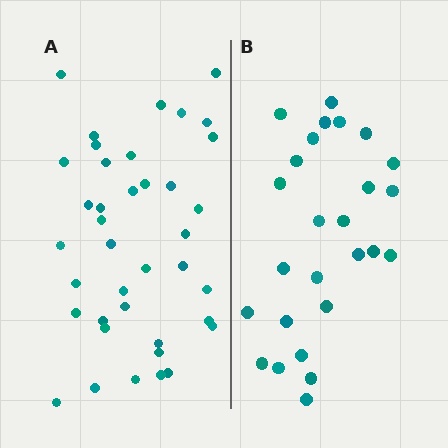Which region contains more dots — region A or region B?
Region A (the left region) has more dots.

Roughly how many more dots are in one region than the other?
Region A has approximately 15 more dots than region B.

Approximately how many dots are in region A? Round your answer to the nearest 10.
About 40 dots. (The exact count is 39, which rounds to 40.)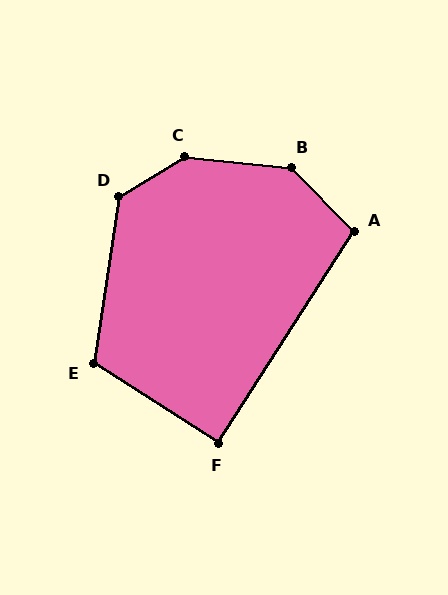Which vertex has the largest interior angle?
C, at approximately 143 degrees.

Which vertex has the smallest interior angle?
F, at approximately 90 degrees.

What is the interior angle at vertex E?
Approximately 114 degrees (obtuse).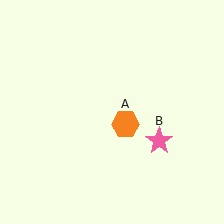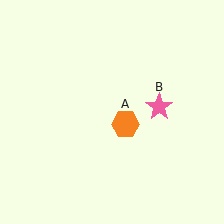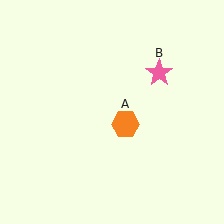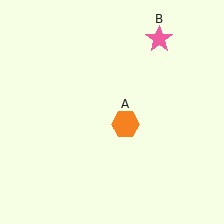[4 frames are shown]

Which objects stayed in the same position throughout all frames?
Orange hexagon (object A) remained stationary.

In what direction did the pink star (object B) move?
The pink star (object B) moved up.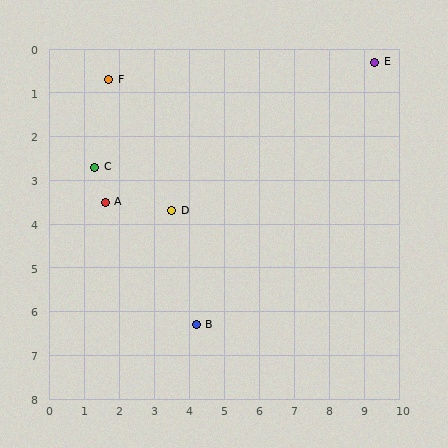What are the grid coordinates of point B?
Point B is at approximately (4.2, 6.3).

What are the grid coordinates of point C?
Point C is at approximately (1.3, 2.7).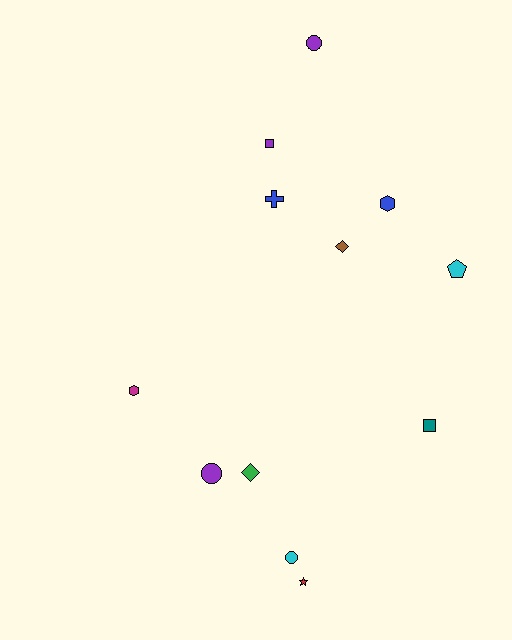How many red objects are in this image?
There is 1 red object.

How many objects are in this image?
There are 12 objects.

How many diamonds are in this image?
There are 2 diamonds.